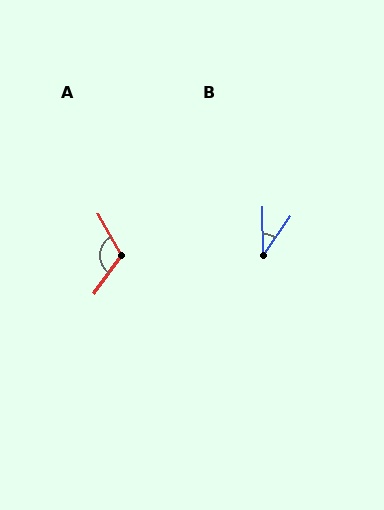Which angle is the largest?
A, at approximately 114 degrees.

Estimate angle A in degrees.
Approximately 114 degrees.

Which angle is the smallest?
B, at approximately 35 degrees.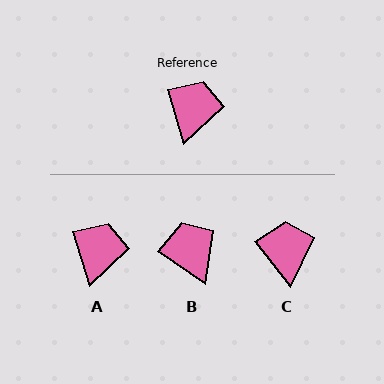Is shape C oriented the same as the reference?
No, it is off by about 21 degrees.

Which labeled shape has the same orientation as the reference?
A.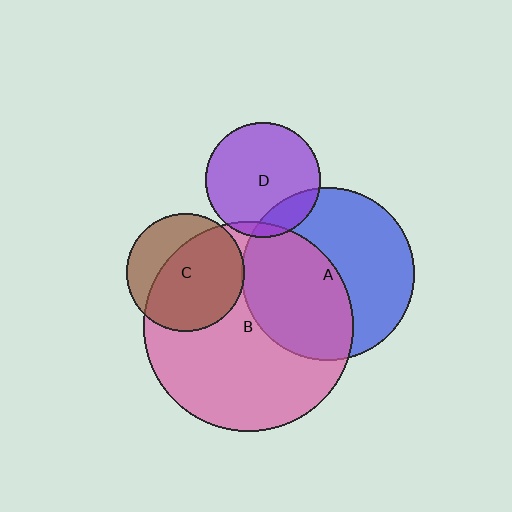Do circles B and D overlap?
Yes.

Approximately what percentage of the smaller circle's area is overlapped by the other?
Approximately 5%.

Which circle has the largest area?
Circle B (pink).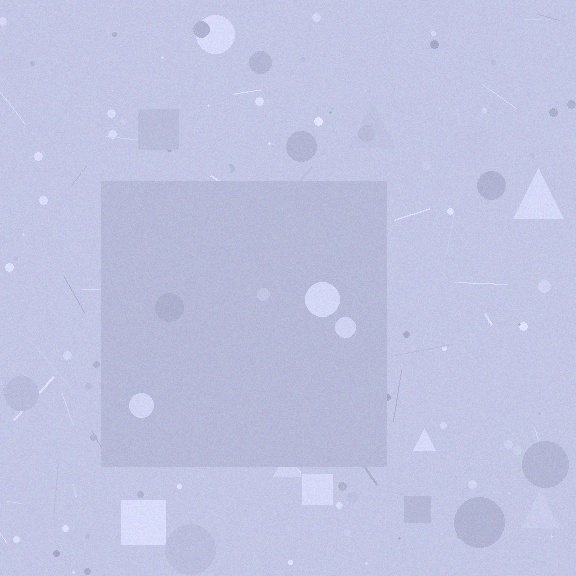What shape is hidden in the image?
A square is hidden in the image.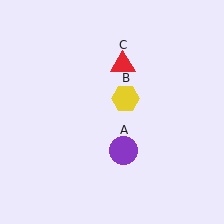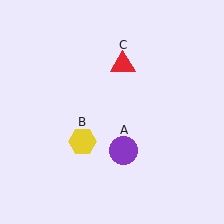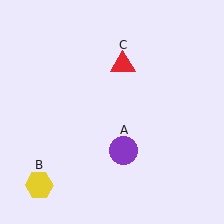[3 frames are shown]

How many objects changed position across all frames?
1 object changed position: yellow hexagon (object B).